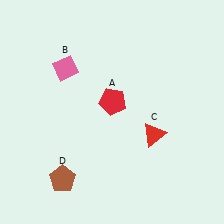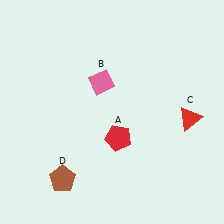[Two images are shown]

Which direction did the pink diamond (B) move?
The pink diamond (B) moved right.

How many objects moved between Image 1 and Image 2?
3 objects moved between the two images.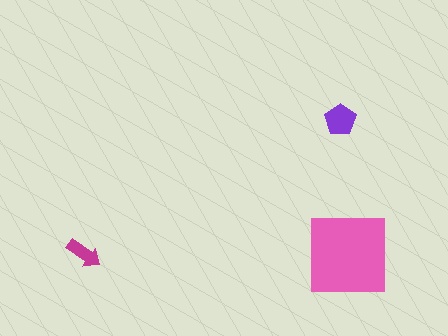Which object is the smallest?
The magenta arrow.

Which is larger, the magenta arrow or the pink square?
The pink square.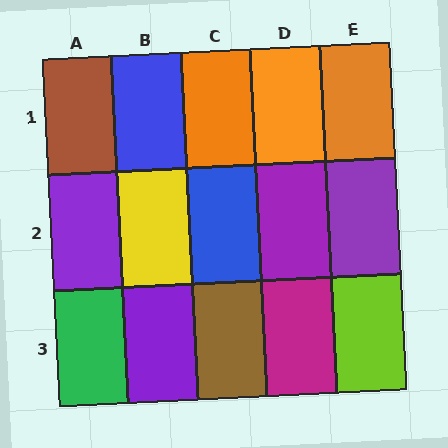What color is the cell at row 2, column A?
Purple.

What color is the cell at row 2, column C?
Blue.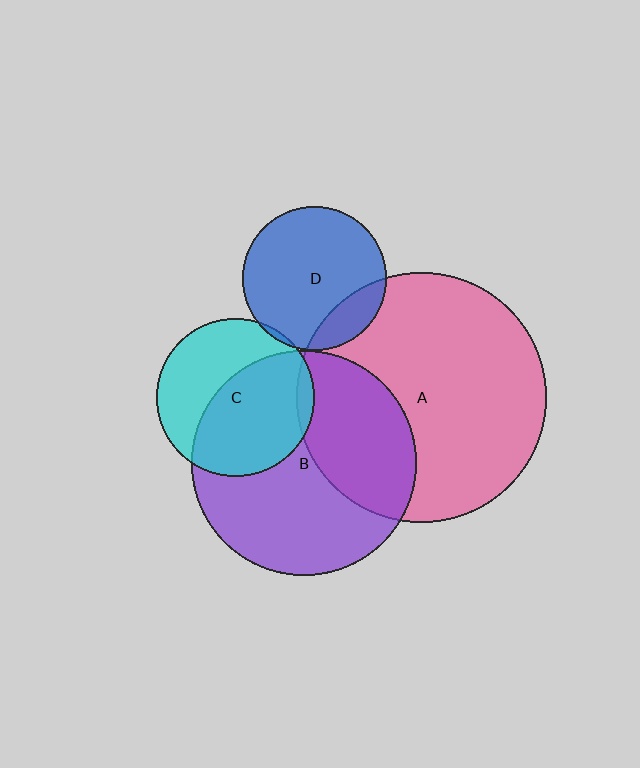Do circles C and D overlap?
Yes.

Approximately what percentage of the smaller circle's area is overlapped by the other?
Approximately 5%.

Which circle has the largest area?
Circle A (pink).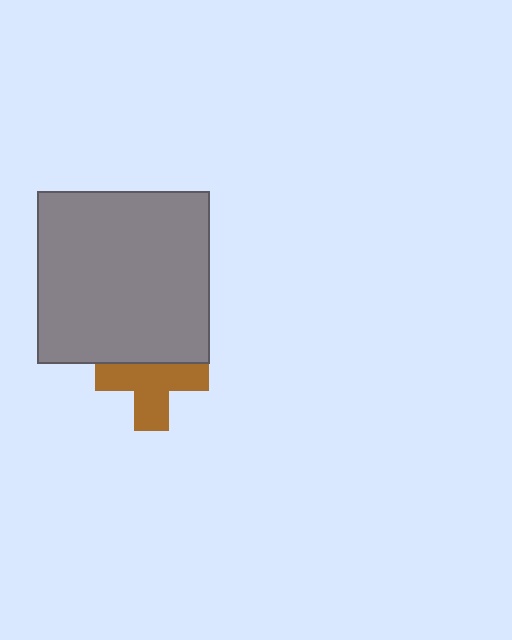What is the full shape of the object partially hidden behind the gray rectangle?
The partially hidden object is a brown cross.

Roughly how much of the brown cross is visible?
Most of it is visible (roughly 67%).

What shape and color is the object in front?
The object in front is a gray rectangle.